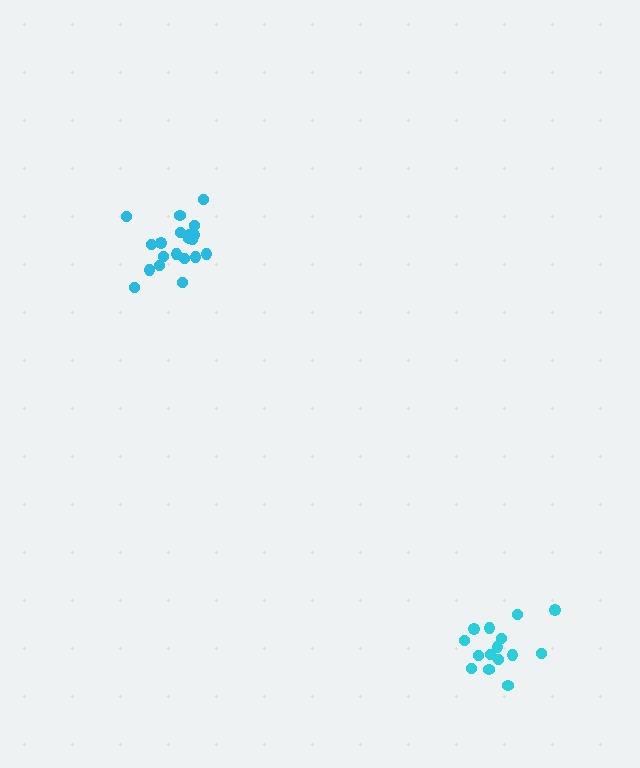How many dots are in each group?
Group 1: 20 dots, Group 2: 15 dots (35 total).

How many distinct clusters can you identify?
There are 2 distinct clusters.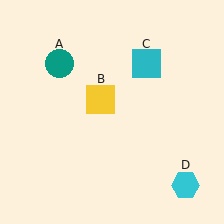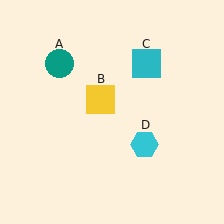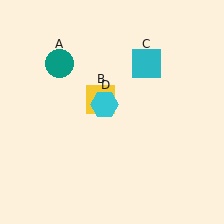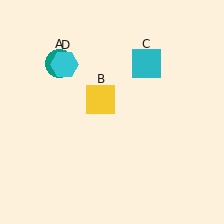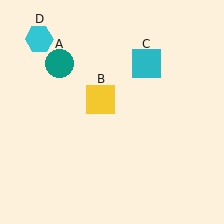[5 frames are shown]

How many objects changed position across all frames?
1 object changed position: cyan hexagon (object D).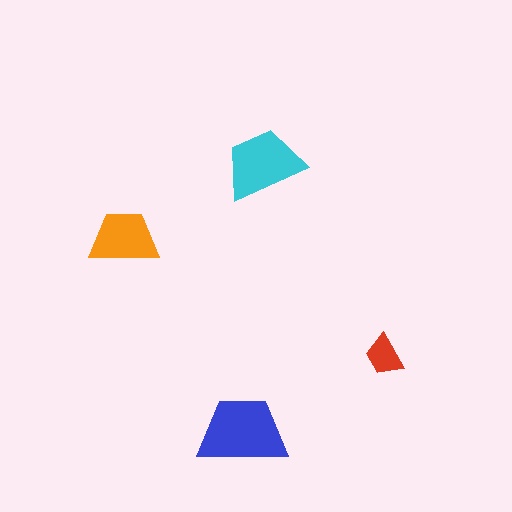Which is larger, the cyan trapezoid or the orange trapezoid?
The cyan one.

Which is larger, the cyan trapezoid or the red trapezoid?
The cyan one.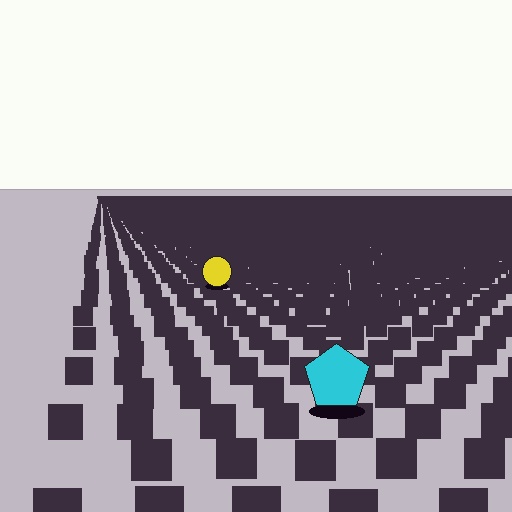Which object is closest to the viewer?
The cyan pentagon is closest. The texture marks near it are larger and more spread out.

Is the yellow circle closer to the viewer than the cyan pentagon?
No. The cyan pentagon is closer — you can tell from the texture gradient: the ground texture is coarser near it.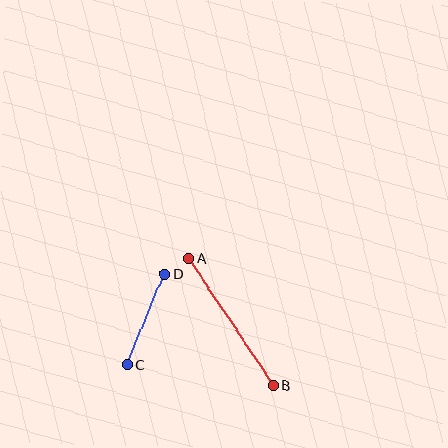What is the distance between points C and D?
The distance is approximately 98 pixels.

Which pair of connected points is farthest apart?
Points A and B are farthest apart.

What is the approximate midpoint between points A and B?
The midpoint is at approximately (231, 322) pixels.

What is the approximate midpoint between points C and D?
The midpoint is at approximately (146, 319) pixels.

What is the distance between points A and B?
The distance is approximately 152 pixels.